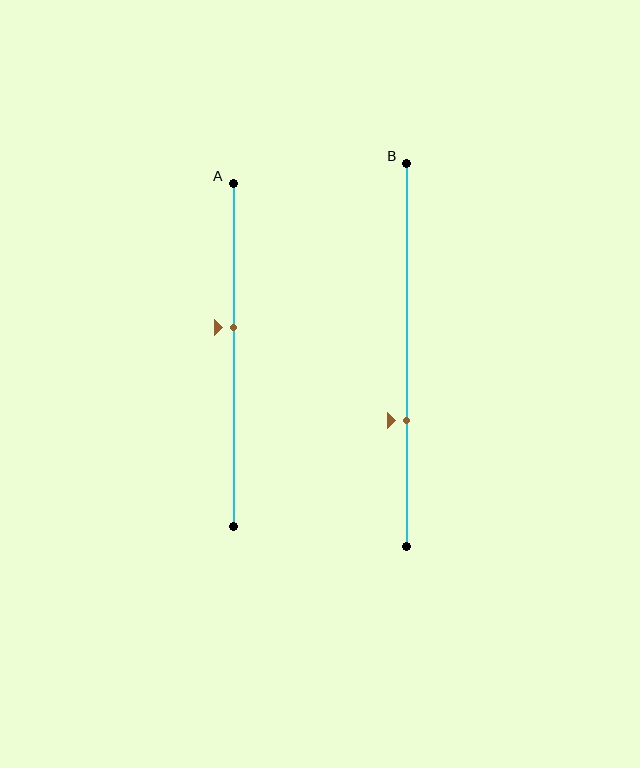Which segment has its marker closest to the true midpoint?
Segment A has its marker closest to the true midpoint.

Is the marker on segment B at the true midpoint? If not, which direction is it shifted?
No, the marker on segment B is shifted downward by about 17% of the segment length.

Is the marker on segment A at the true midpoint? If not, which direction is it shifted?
No, the marker on segment A is shifted upward by about 8% of the segment length.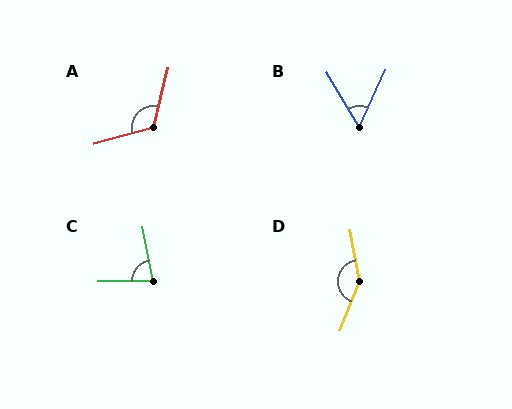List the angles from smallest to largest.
B (56°), C (79°), A (119°), D (148°).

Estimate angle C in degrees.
Approximately 79 degrees.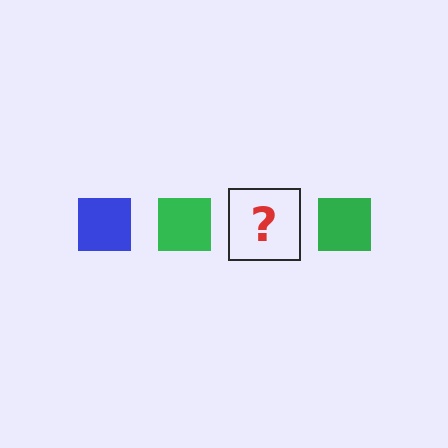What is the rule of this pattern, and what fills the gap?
The rule is that the pattern cycles through blue, green squares. The gap should be filled with a blue square.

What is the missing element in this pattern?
The missing element is a blue square.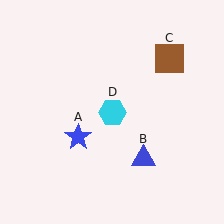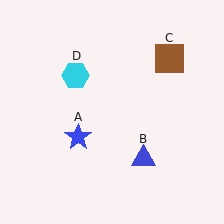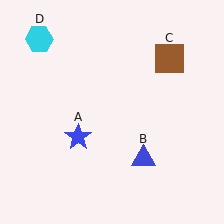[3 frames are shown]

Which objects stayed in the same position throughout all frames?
Blue star (object A) and blue triangle (object B) and brown square (object C) remained stationary.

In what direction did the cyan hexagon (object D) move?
The cyan hexagon (object D) moved up and to the left.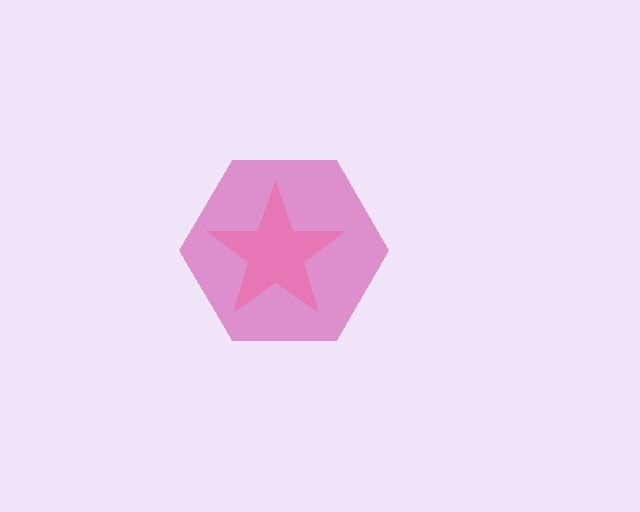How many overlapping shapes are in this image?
There are 2 overlapping shapes in the image.